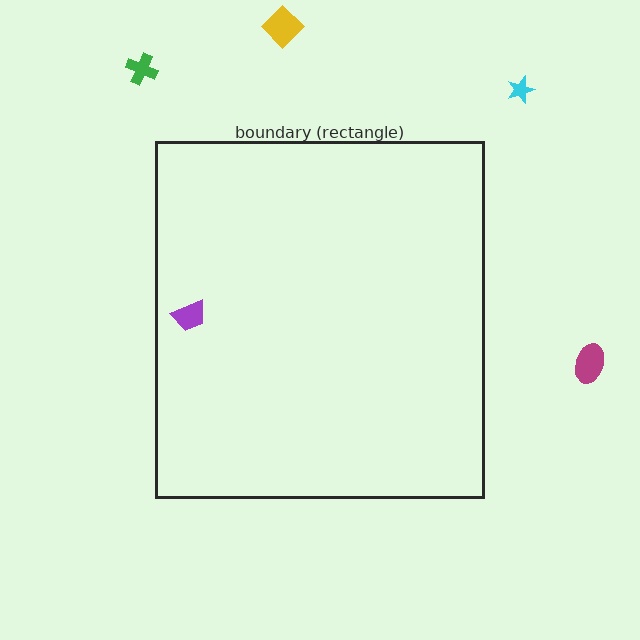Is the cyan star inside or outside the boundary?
Outside.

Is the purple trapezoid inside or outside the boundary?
Inside.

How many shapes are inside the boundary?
1 inside, 4 outside.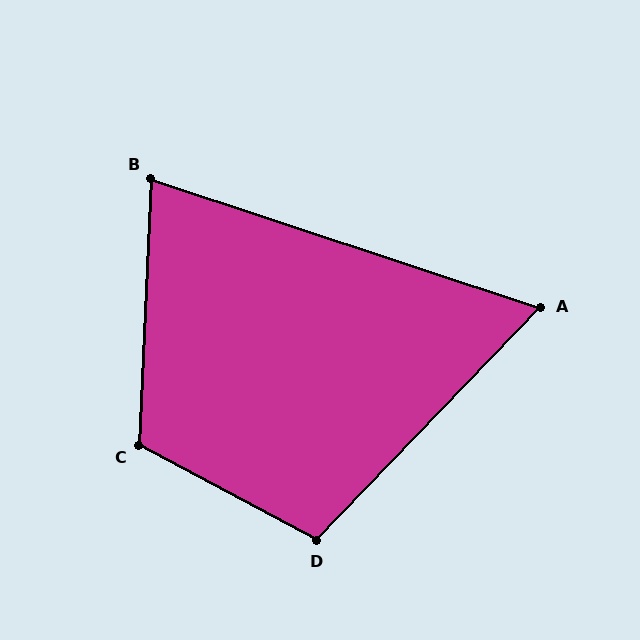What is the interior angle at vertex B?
Approximately 74 degrees (acute).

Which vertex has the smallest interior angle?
A, at approximately 64 degrees.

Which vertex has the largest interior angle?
C, at approximately 116 degrees.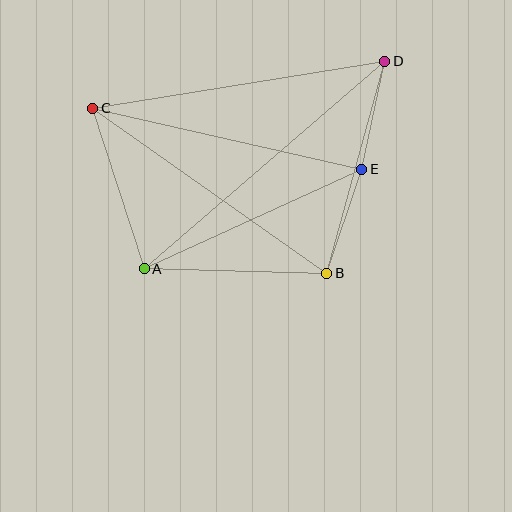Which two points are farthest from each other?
Points A and D are farthest from each other.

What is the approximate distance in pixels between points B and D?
The distance between B and D is approximately 220 pixels.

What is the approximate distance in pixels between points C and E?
The distance between C and E is approximately 276 pixels.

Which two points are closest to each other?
Points B and E are closest to each other.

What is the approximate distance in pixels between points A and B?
The distance between A and B is approximately 183 pixels.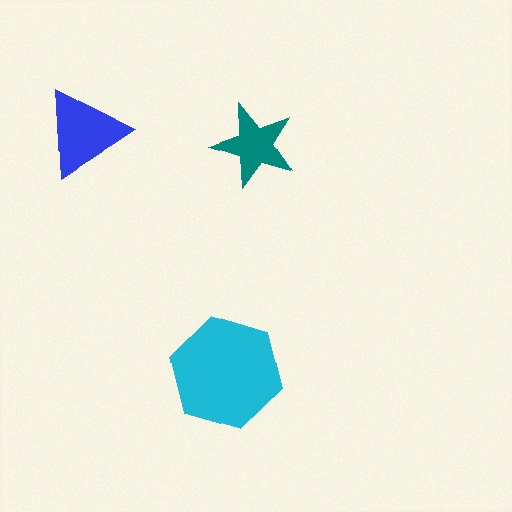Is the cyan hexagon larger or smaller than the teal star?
Larger.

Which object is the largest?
The cyan hexagon.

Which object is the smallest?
The teal star.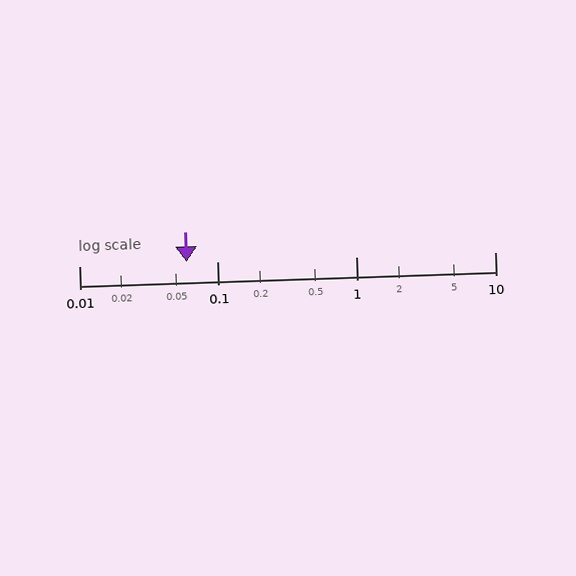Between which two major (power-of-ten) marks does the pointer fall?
The pointer is between 0.01 and 0.1.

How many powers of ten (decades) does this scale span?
The scale spans 3 decades, from 0.01 to 10.